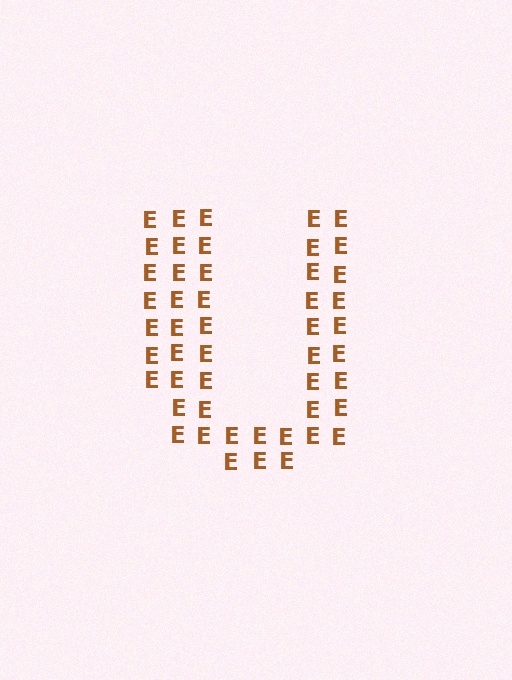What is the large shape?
The large shape is the letter U.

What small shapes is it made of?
It is made of small letter E's.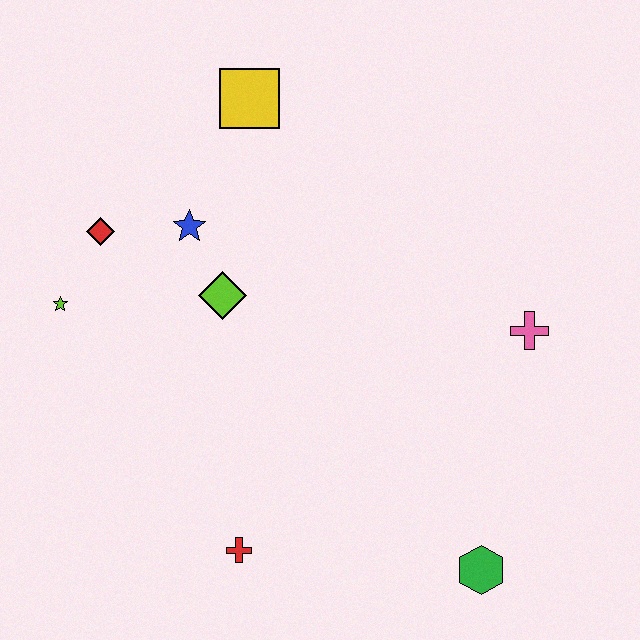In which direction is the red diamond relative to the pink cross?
The red diamond is to the left of the pink cross.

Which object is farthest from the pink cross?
The lime star is farthest from the pink cross.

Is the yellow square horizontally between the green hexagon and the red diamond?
Yes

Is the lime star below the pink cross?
No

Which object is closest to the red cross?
The green hexagon is closest to the red cross.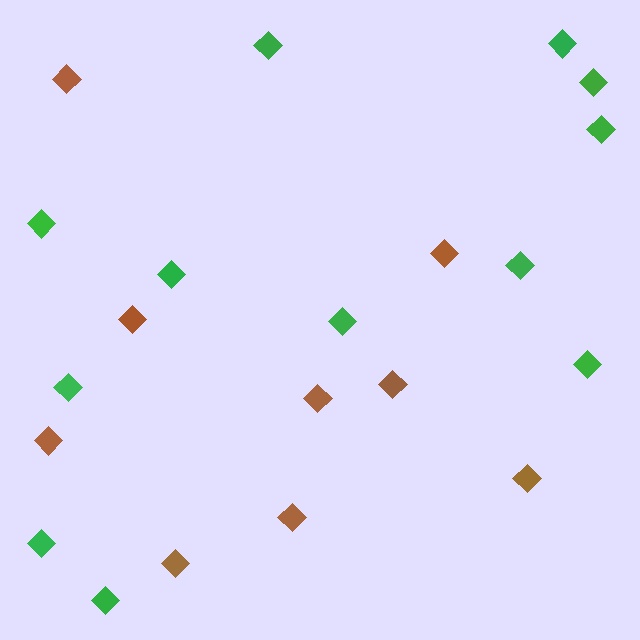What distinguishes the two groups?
There are 2 groups: one group of green diamonds (12) and one group of brown diamonds (9).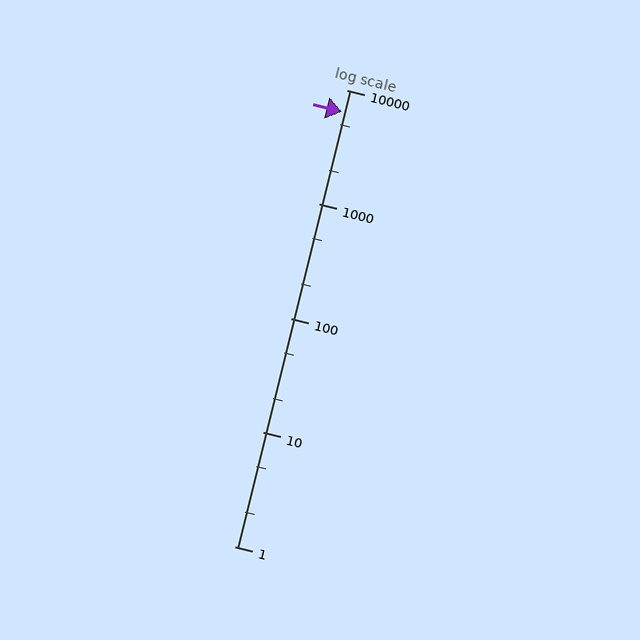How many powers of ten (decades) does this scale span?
The scale spans 4 decades, from 1 to 10000.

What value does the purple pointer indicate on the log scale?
The pointer indicates approximately 6400.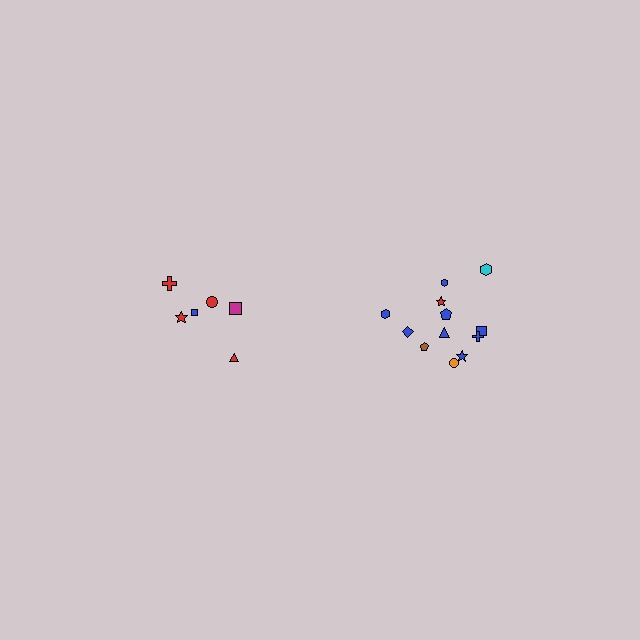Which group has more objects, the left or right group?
The right group.